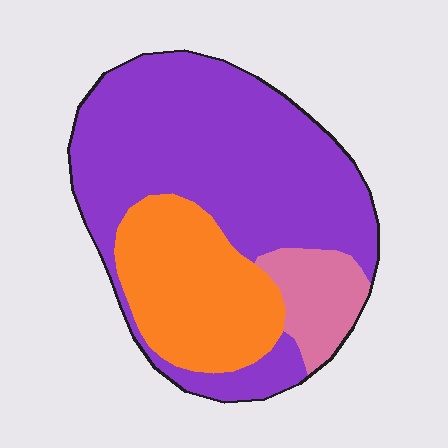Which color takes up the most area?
Purple, at roughly 65%.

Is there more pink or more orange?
Orange.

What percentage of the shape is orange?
Orange takes up between a sixth and a third of the shape.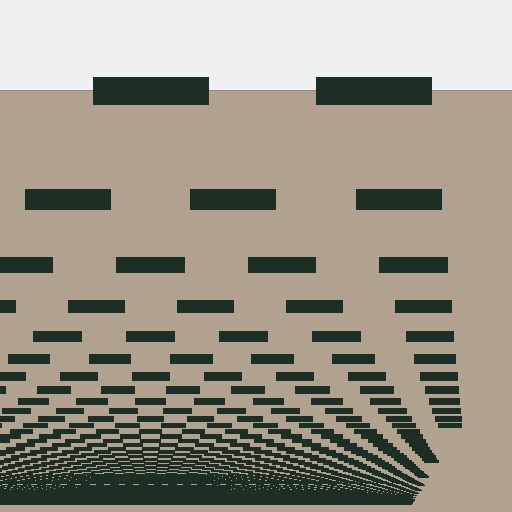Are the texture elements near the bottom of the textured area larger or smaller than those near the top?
Smaller. The gradient is inverted — elements near the bottom are smaller and denser.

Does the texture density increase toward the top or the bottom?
Density increases toward the bottom.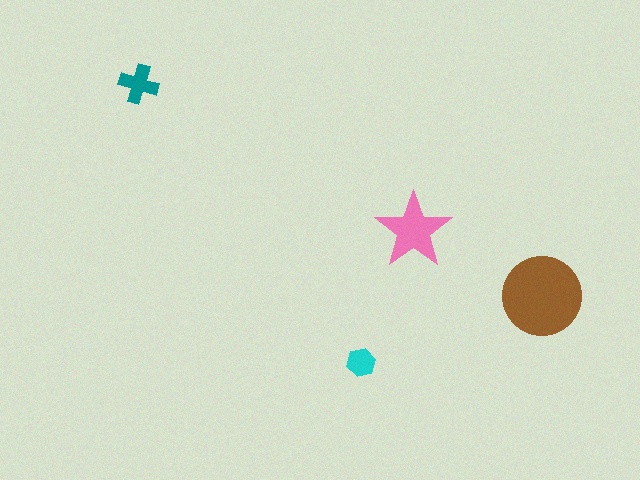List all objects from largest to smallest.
The brown circle, the pink star, the teal cross, the cyan hexagon.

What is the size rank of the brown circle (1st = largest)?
1st.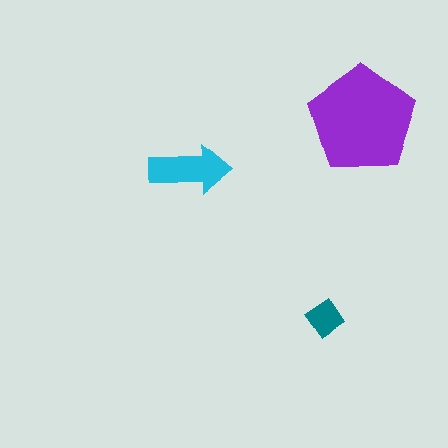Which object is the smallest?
The teal diamond.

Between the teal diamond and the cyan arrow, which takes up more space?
The cyan arrow.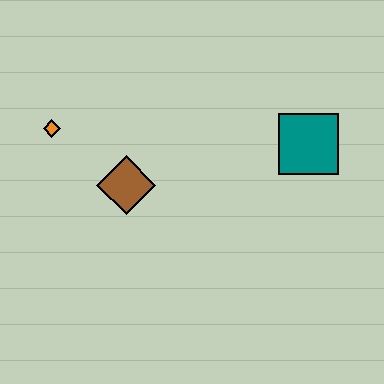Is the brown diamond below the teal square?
Yes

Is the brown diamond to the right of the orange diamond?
Yes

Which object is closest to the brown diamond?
The orange diamond is closest to the brown diamond.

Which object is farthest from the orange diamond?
The teal square is farthest from the orange diamond.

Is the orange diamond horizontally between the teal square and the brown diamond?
No